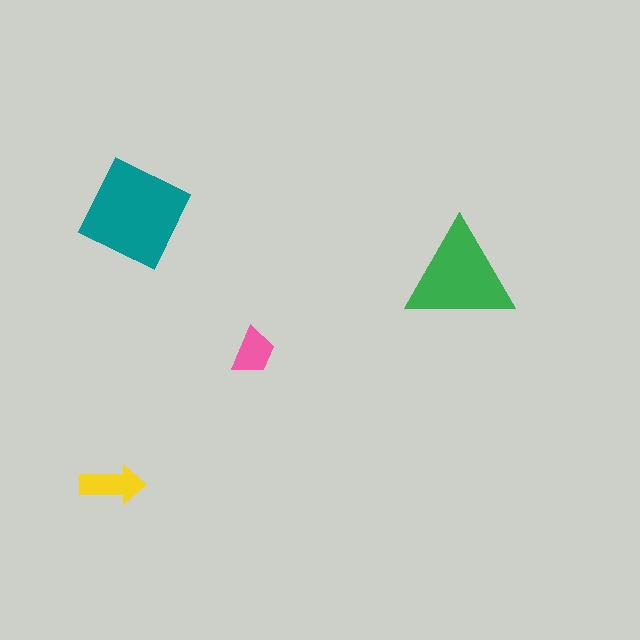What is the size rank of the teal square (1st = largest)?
1st.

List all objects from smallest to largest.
The pink trapezoid, the yellow arrow, the green triangle, the teal square.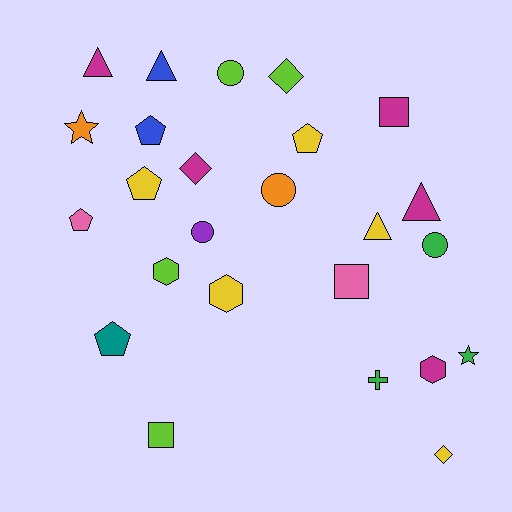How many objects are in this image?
There are 25 objects.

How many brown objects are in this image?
There are no brown objects.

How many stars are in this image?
There are 2 stars.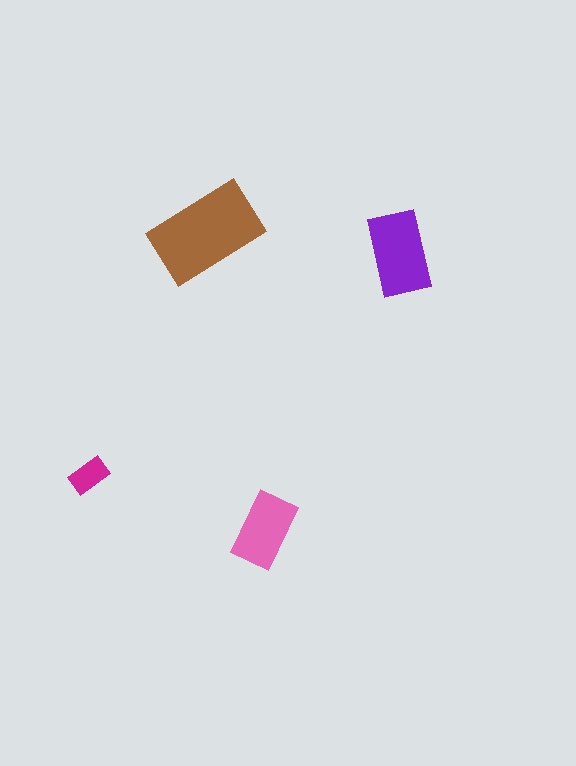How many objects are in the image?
There are 4 objects in the image.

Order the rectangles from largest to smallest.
the brown one, the purple one, the pink one, the magenta one.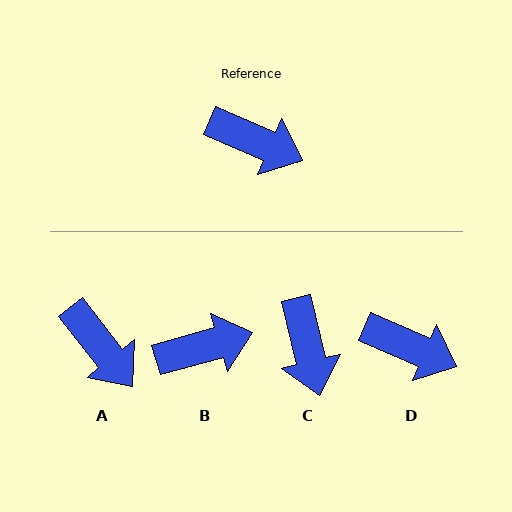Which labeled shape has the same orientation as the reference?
D.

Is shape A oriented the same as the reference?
No, it is off by about 29 degrees.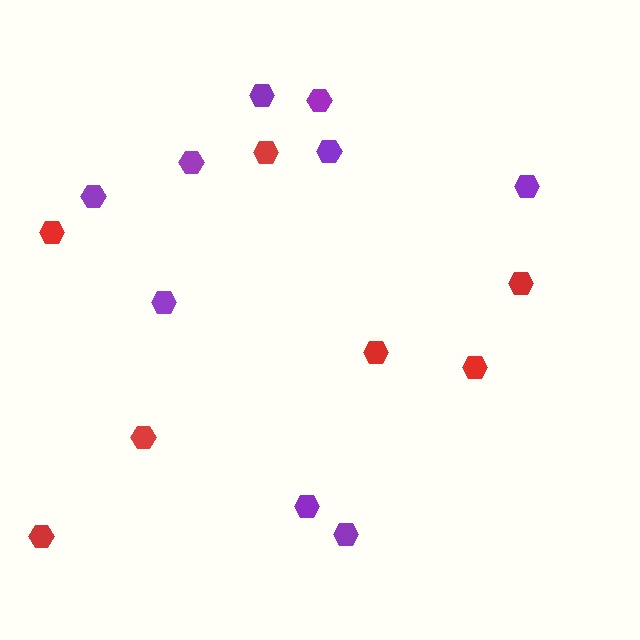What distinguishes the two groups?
There are 2 groups: one group of red hexagons (7) and one group of purple hexagons (9).